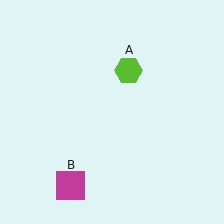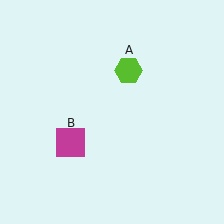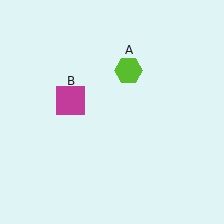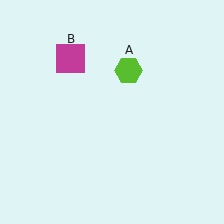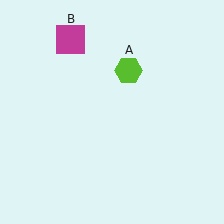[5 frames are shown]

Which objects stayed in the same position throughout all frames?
Lime hexagon (object A) remained stationary.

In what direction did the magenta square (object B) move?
The magenta square (object B) moved up.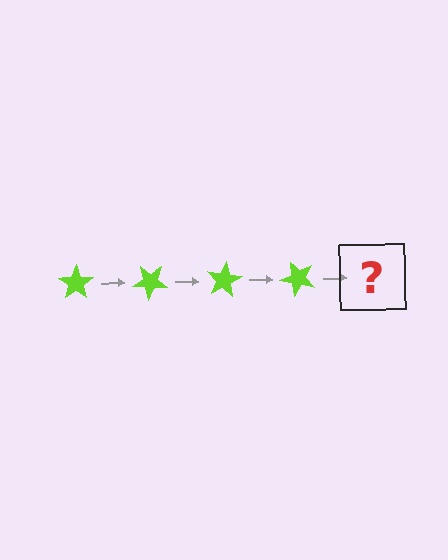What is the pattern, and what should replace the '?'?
The pattern is that the star rotates 40 degrees each step. The '?' should be a lime star rotated 160 degrees.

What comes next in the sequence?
The next element should be a lime star rotated 160 degrees.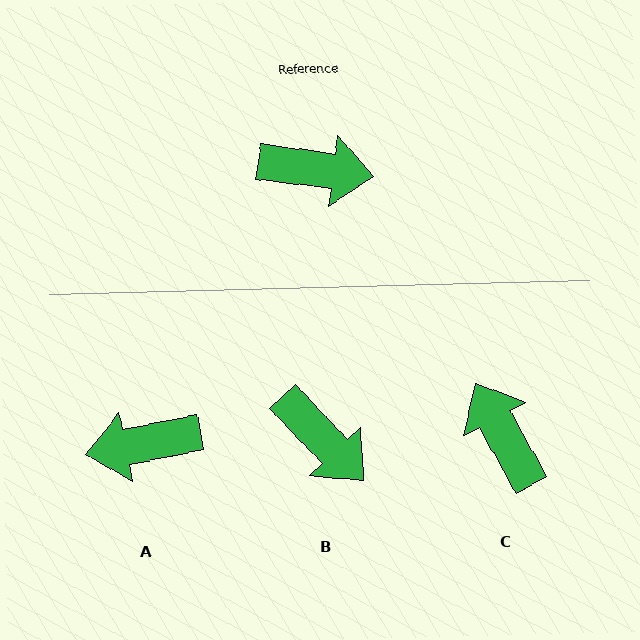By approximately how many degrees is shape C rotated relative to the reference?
Approximately 126 degrees counter-clockwise.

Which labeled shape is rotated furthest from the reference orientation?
A, about 161 degrees away.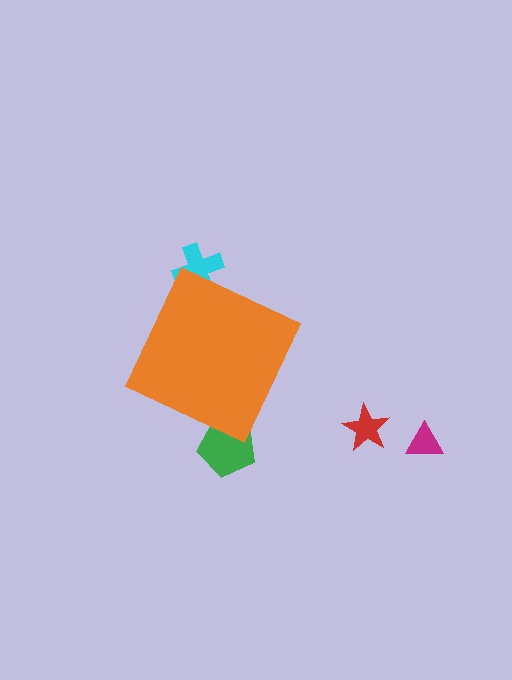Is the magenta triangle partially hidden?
No, the magenta triangle is fully visible.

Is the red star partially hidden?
No, the red star is fully visible.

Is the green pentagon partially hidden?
Yes, the green pentagon is partially hidden behind the orange diamond.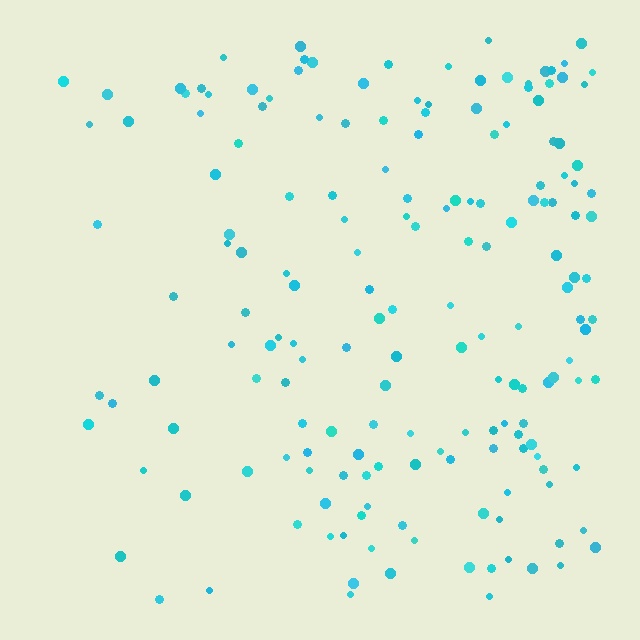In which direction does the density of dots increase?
From left to right, with the right side densest.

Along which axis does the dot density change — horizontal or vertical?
Horizontal.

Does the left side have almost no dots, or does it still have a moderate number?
Still a moderate number, just noticeably fewer than the right.